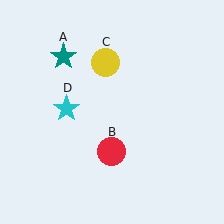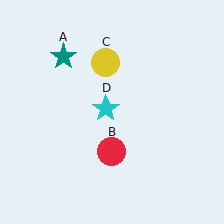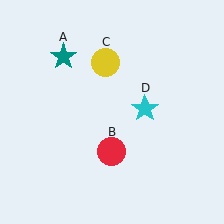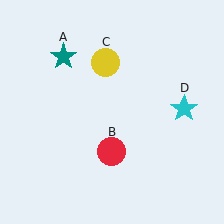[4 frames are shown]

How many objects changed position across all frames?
1 object changed position: cyan star (object D).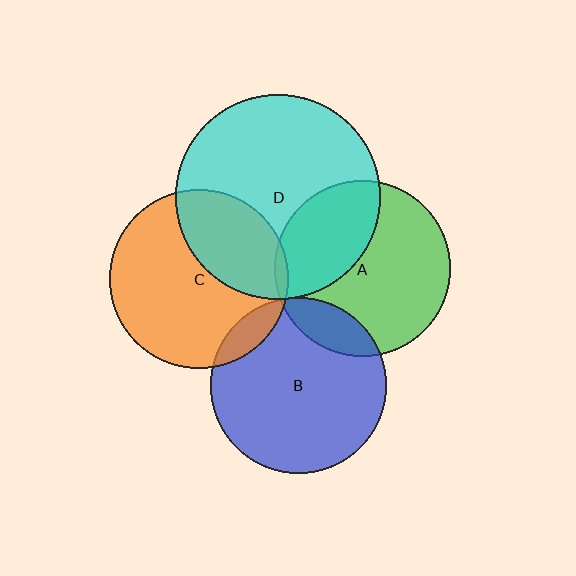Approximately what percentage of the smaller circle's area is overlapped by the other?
Approximately 5%.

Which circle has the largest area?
Circle D (cyan).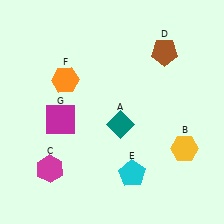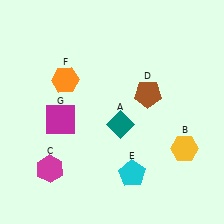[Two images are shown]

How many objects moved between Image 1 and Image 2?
1 object moved between the two images.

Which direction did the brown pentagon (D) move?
The brown pentagon (D) moved down.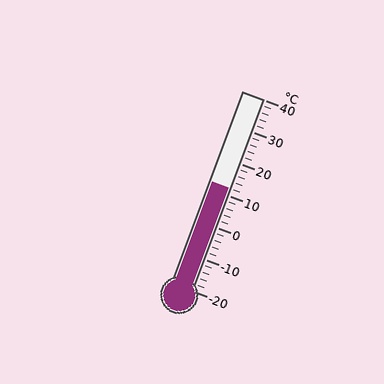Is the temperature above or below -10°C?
The temperature is above -10°C.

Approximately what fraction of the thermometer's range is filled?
The thermometer is filled to approximately 55% of its range.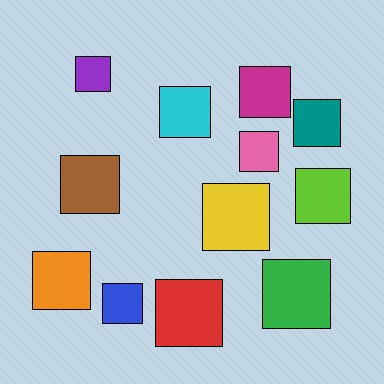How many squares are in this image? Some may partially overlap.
There are 12 squares.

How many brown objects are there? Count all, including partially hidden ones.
There is 1 brown object.